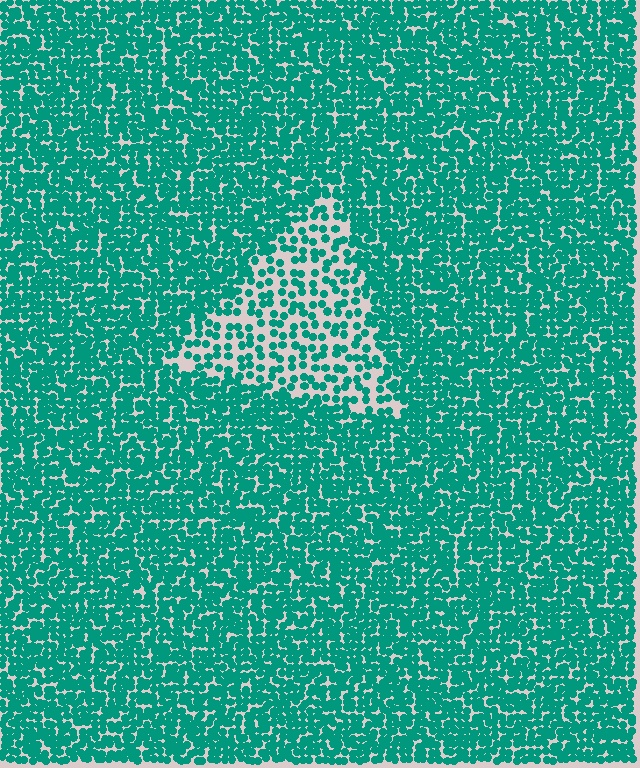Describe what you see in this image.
The image contains small teal elements arranged at two different densities. A triangle-shaped region is visible where the elements are less densely packed than the surrounding area.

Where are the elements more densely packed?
The elements are more densely packed outside the triangle boundary.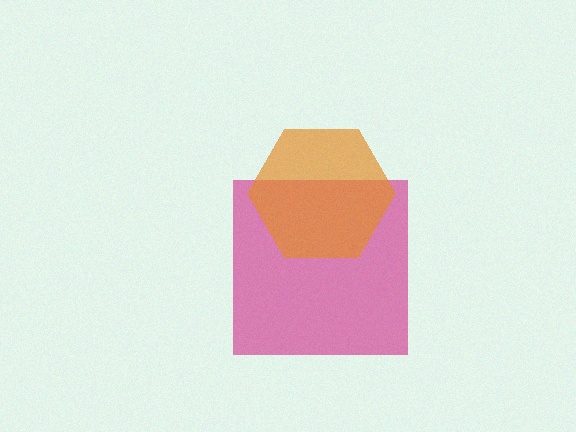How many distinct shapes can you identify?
There are 2 distinct shapes: a magenta square, an orange hexagon.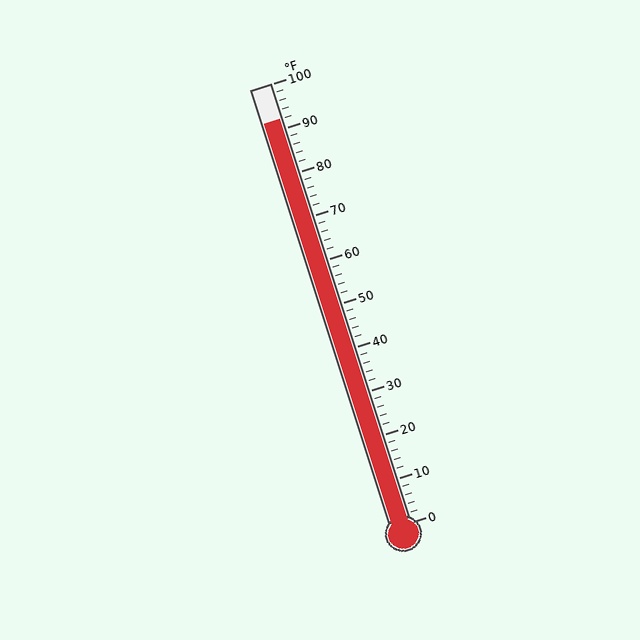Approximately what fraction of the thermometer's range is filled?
The thermometer is filled to approximately 90% of its range.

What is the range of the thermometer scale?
The thermometer scale ranges from 0°F to 100°F.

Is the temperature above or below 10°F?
The temperature is above 10°F.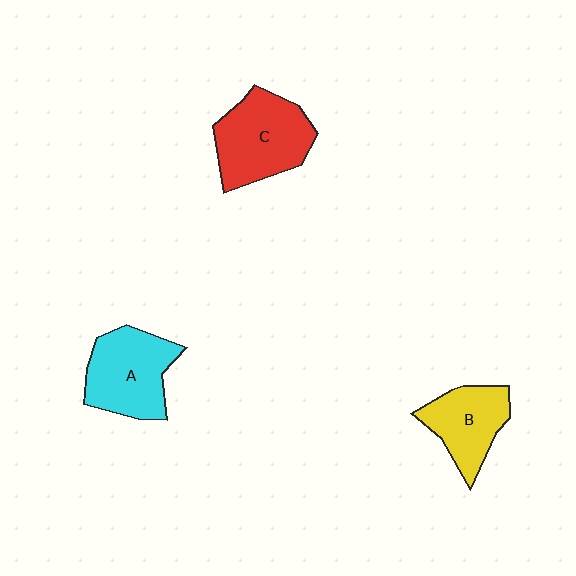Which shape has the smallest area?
Shape B (yellow).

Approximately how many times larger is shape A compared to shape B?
Approximately 1.3 times.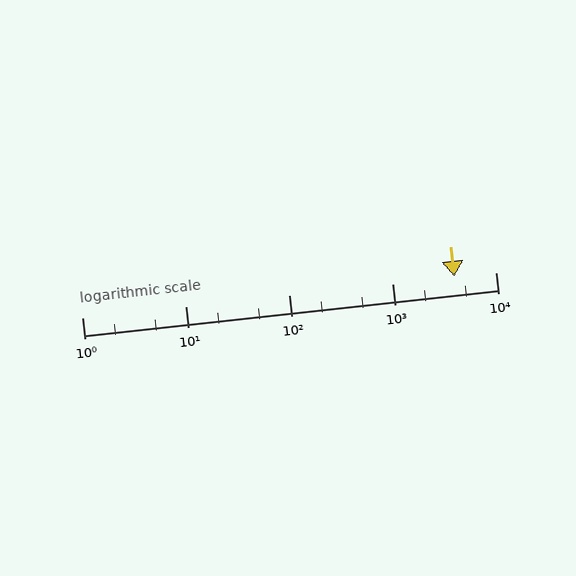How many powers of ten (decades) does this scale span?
The scale spans 4 decades, from 1 to 10000.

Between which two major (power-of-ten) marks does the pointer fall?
The pointer is between 1000 and 10000.